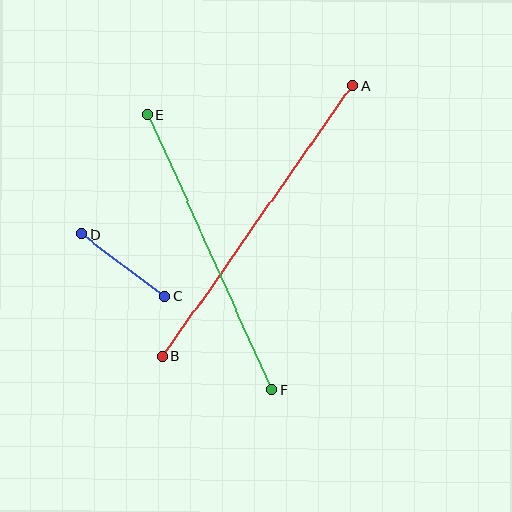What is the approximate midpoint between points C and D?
The midpoint is at approximately (123, 265) pixels.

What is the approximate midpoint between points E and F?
The midpoint is at approximately (210, 252) pixels.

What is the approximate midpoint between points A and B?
The midpoint is at approximately (257, 221) pixels.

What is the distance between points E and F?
The distance is approximately 301 pixels.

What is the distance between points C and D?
The distance is approximately 103 pixels.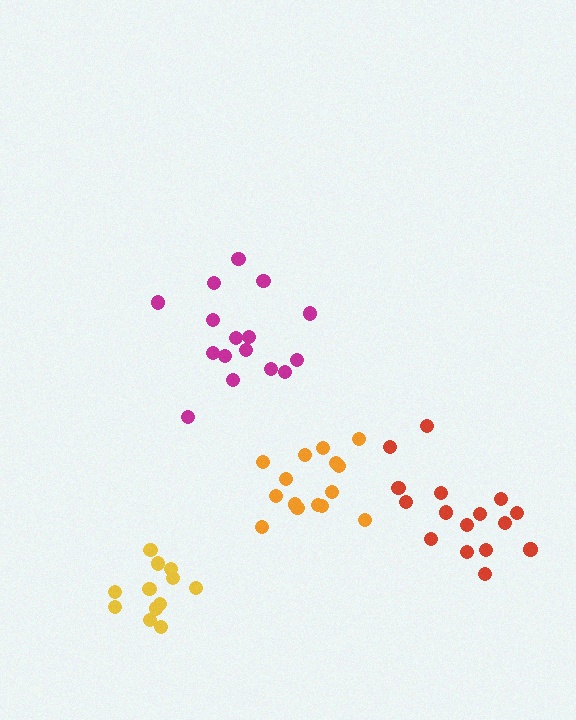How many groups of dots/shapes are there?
There are 4 groups.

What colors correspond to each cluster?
The clusters are colored: yellow, magenta, orange, red.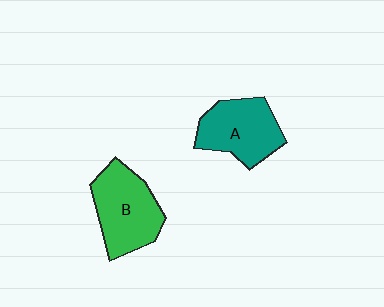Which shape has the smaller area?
Shape A (teal).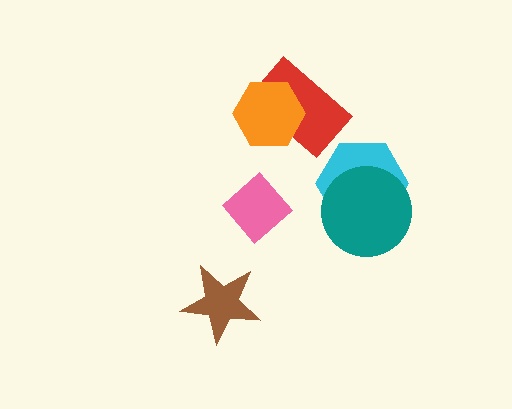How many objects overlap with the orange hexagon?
1 object overlaps with the orange hexagon.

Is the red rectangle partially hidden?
Yes, it is partially covered by another shape.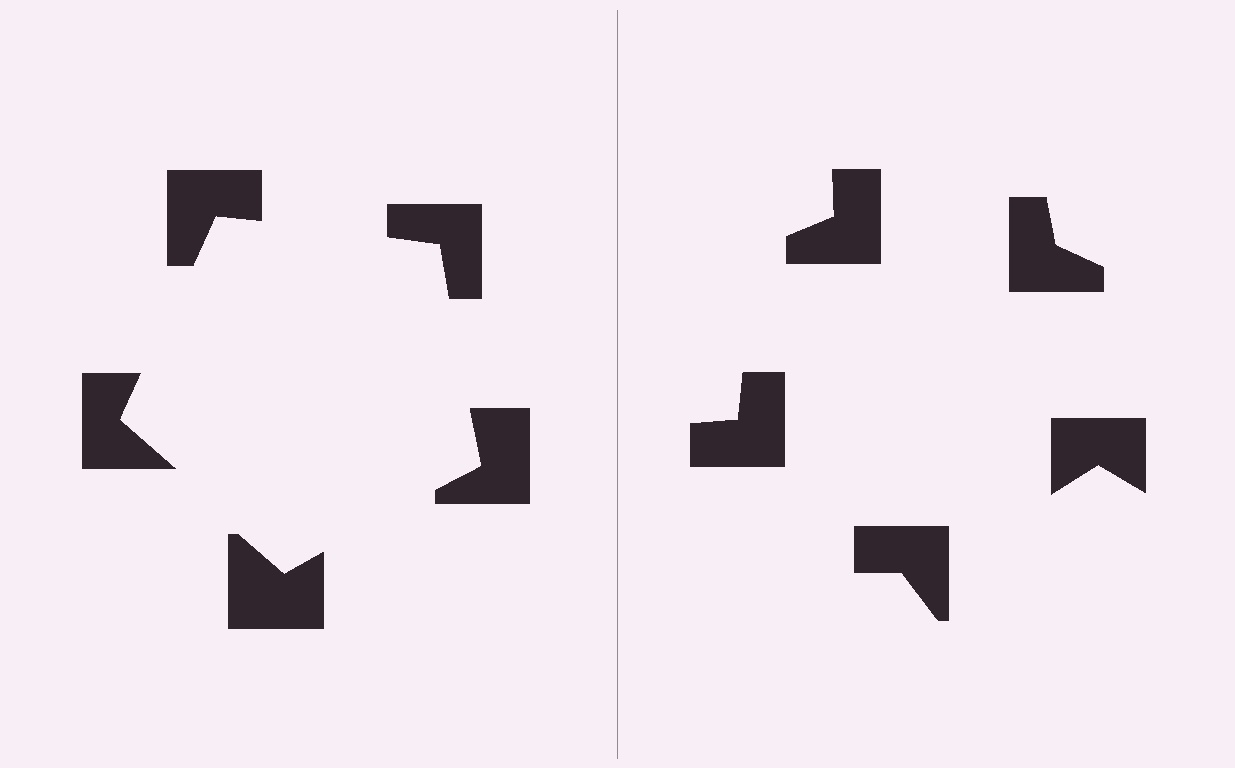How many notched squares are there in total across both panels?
10 — 5 on each side.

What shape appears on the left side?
An illusory pentagon.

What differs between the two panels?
The notched squares are positioned identically on both sides; only the wedge orientations differ. On the left they align to a pentagon; on the right they are misaligned.